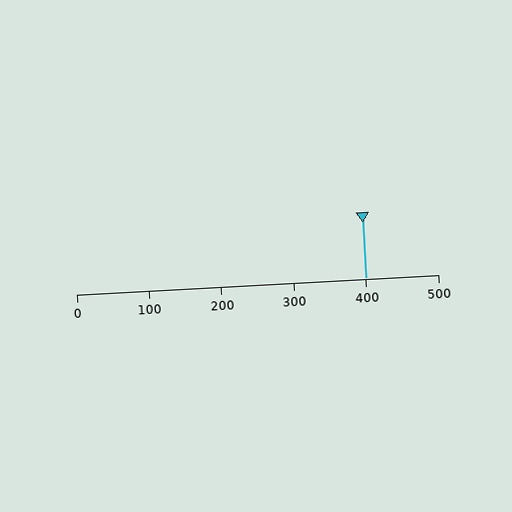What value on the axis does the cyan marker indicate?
The marker indicates approximately 400.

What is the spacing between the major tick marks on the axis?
The major ticks are spaced 100 apart.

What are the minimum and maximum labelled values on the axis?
The axis runs from 0 to 500.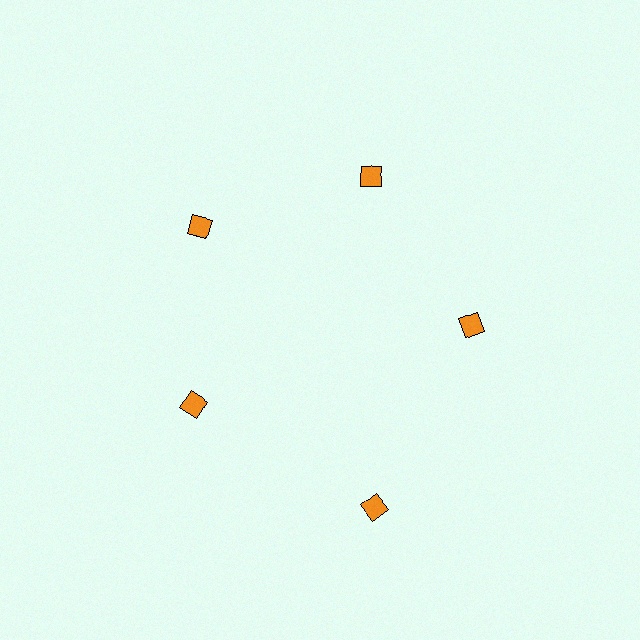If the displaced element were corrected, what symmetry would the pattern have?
It would have 5-fold rotational symmetry — the pattern would map onto itself every 72 degrees.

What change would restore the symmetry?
The symmetry would be restored by moving it inward, back onto the ring so that all 5 squares sit at equal angles and equal distance from the center.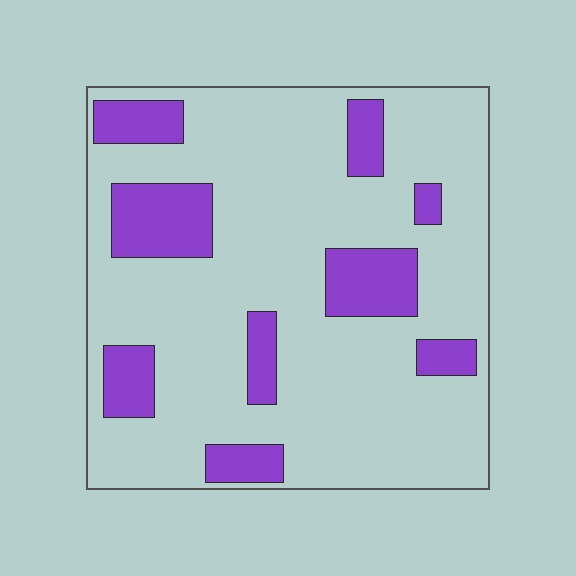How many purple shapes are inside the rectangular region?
9.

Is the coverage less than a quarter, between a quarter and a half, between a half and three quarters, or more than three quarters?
Less than a quarter.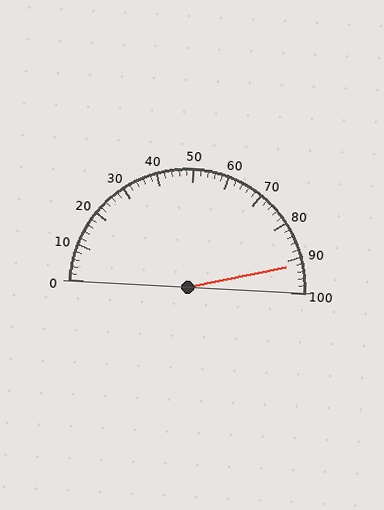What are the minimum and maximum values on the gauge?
The gauge ranges from 0 to 100.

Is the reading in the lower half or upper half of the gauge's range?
The reading is in the upper half of the range (0 to 100).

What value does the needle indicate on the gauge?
The needle indicates approximately 92.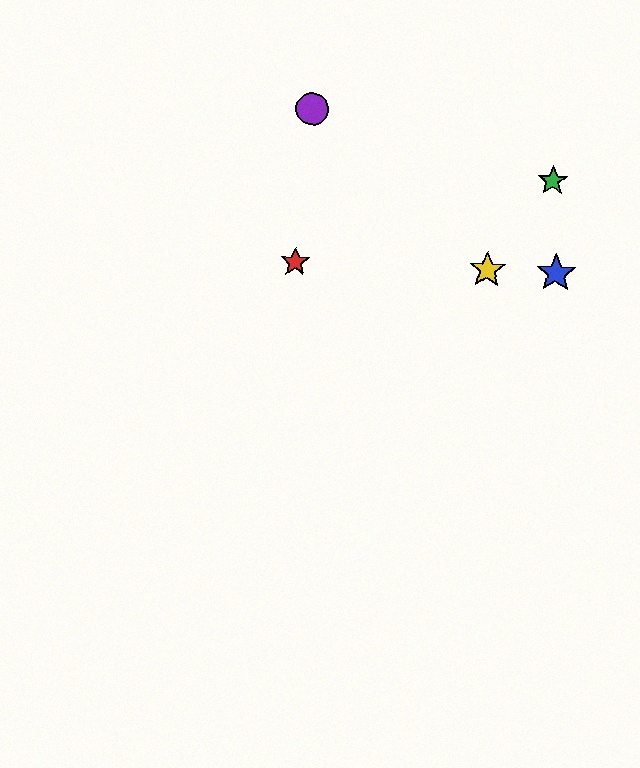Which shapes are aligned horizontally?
The red star, the blue star, the yellow star are aligned horizontally.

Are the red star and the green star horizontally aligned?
No, the red star is at y≈262 and the green star is at y≈181.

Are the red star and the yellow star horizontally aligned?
Yes, both are at y≈262.